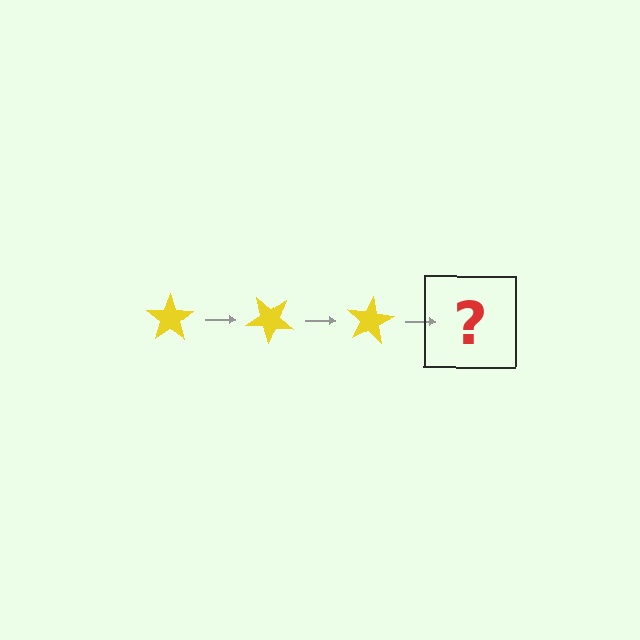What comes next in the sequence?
The next element should be a yellow star rotated 120 degrees.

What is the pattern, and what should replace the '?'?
The pattern is that the star rotates 40 degrees each step. The '?' should be a yellow star rotated 120 degrees.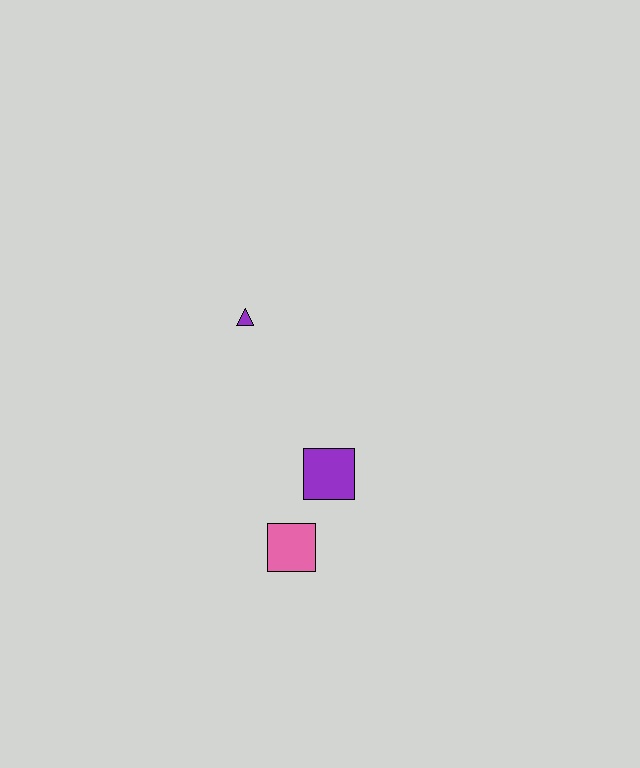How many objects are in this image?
There are 3 objects.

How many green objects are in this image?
There are no green objects.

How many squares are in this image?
There are 2 squares.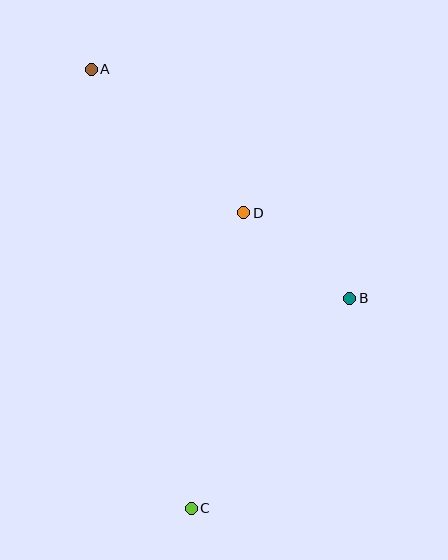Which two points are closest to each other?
Points B and D are closest to each other.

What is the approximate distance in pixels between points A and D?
The distance between A and D is approximately 210 pixels.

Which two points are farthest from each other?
Points A and C are farthest from each other.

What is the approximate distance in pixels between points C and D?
The distance between C and D is approximately 300 pixels.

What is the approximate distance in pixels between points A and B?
The distance between A and B is approximately 346 pixels.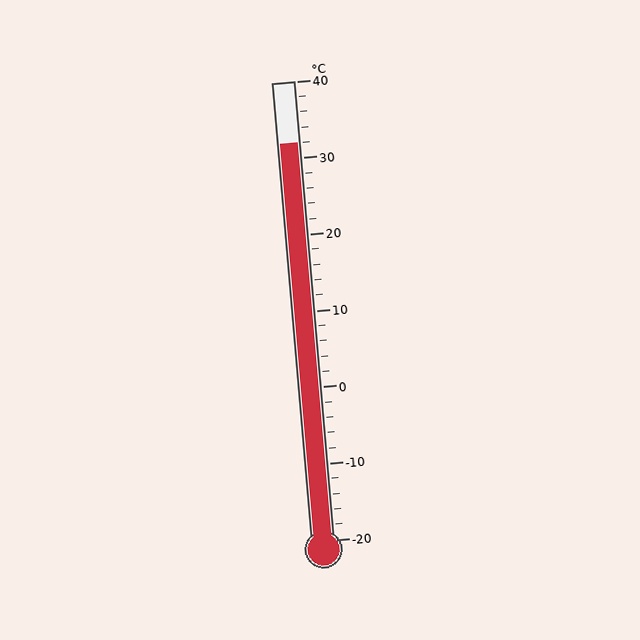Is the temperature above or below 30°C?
The temperature is above 30°C.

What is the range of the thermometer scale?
The thermometer scale ranges from -20°C to 40°C.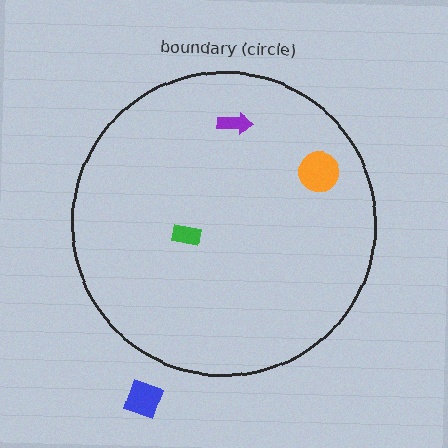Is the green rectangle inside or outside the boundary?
Inside.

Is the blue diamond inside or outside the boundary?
Outside.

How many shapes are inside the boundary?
3 inside, 1 outside.